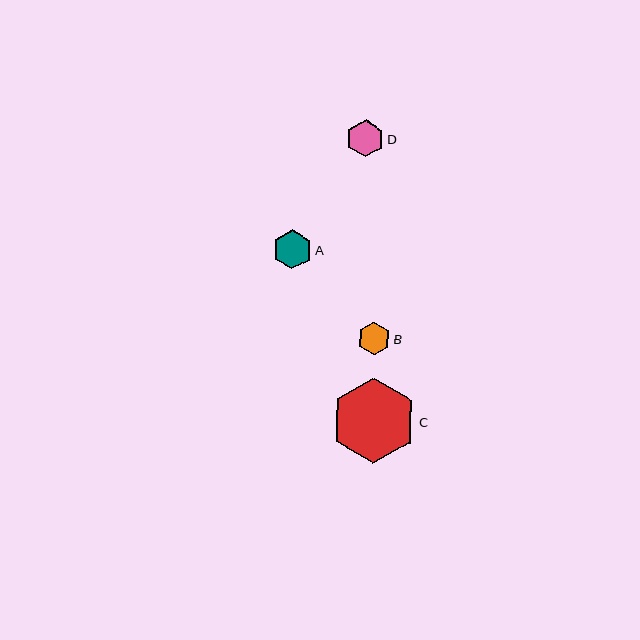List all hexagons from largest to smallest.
From largest to smallest: C, A, D, B.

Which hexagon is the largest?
Hexagon C is the largest with a size of approximately 85 pixels.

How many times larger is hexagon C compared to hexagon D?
Hexagon C is approximately 2.3 times the size of hexagon D.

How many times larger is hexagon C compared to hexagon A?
Hexagon C is approximately 2.2 times the size of hexagon A.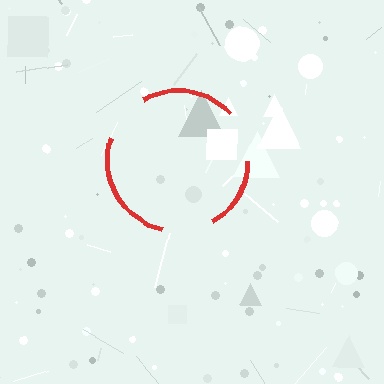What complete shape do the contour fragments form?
The contour fragments form a circle.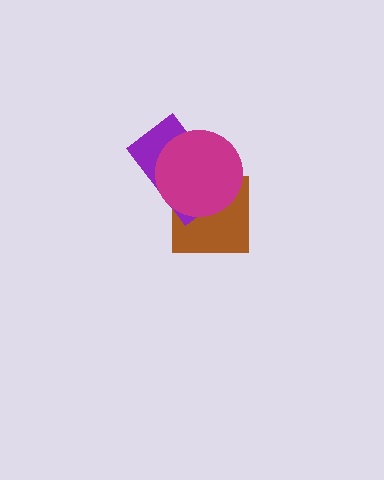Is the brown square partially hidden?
Yes, it is partially covered by another shape.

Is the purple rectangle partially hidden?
Yes, it is partially covered by another shape.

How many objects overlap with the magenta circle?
2 objects overlap with the magenta circle.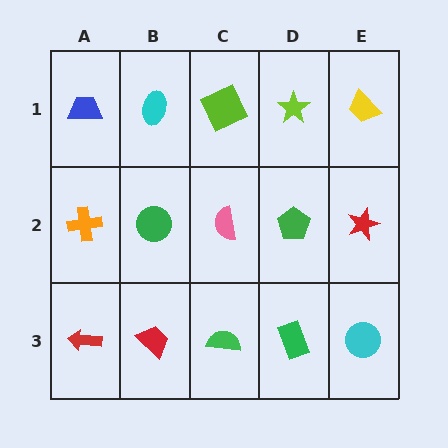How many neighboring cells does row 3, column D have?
3.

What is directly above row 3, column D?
A green pentagon.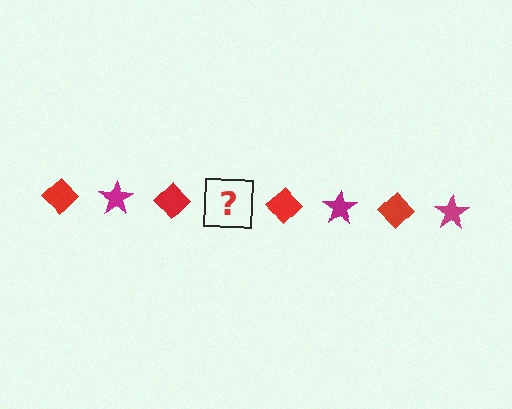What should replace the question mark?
The question mark should be replaced with a magenta star.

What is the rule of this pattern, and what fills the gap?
The rule is that the pattern alternates between red diamond and magenta star. The gap should be filled with a magenta star.